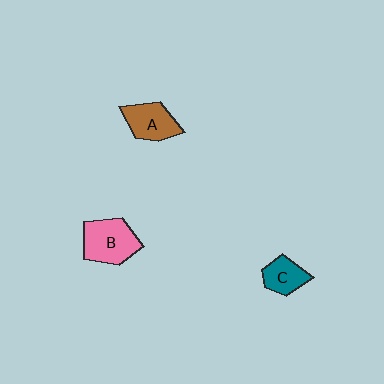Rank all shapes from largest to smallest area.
From largest to smallest: B (pink), A (brown), C (teal).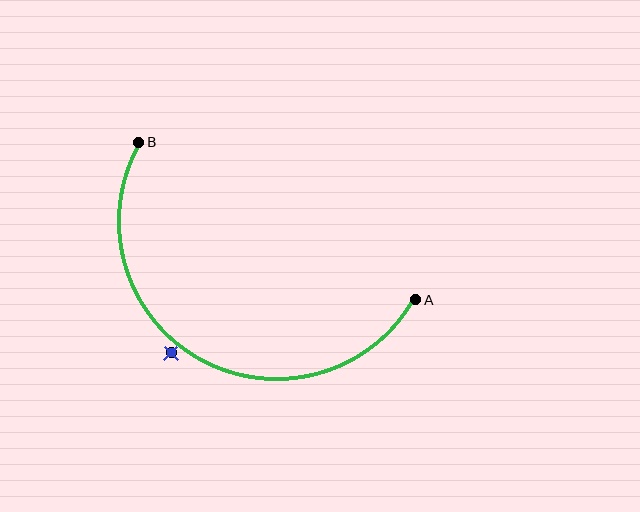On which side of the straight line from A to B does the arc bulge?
The arc bulges below the straight line connecting A and B.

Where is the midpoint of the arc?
The arc midpoint is the point on the curve farthest from the straight line joining A and B. It sits below that line.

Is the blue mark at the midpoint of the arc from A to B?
No — the blue mark does not lie on the arc at all. It sits slightly outside the curve.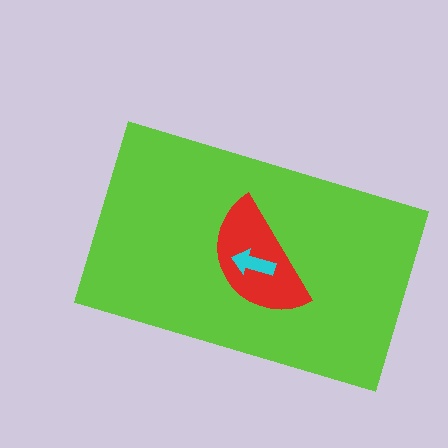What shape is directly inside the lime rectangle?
The red semicircle.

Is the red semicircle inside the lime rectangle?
Yes.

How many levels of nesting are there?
3.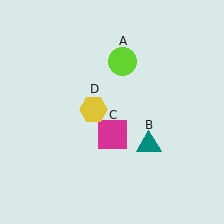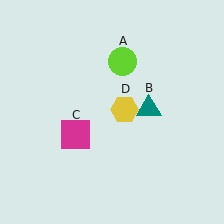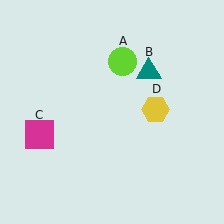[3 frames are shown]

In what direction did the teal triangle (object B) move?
The teal triangle (object B) moved up.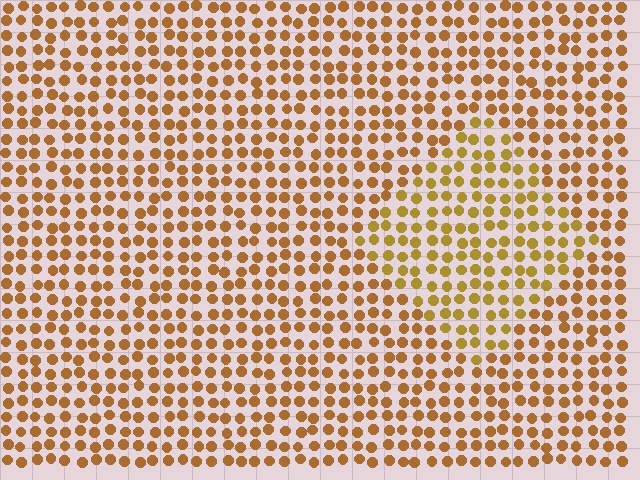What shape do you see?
I see a diamond.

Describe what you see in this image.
The image is filled with small brown elements in a uniform arrangement. A diamond-shaped region is visible where the elements are tinted to a slightly different hue, forming a subtle color boundary.